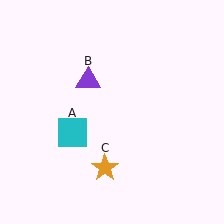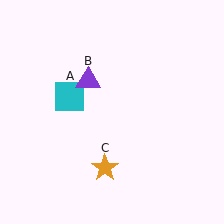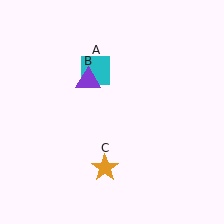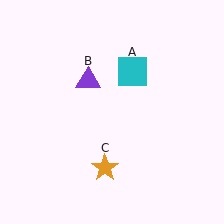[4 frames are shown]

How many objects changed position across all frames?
1 object changed position: cyan square (object A).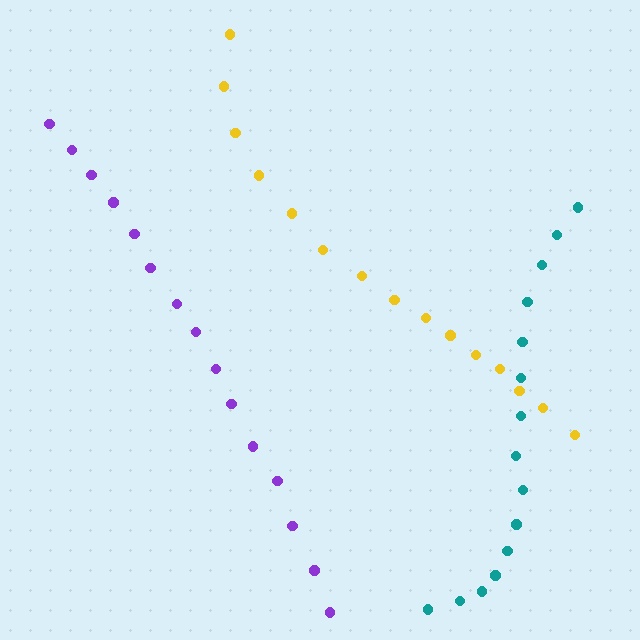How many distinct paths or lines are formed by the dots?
There are 3 distinct paths.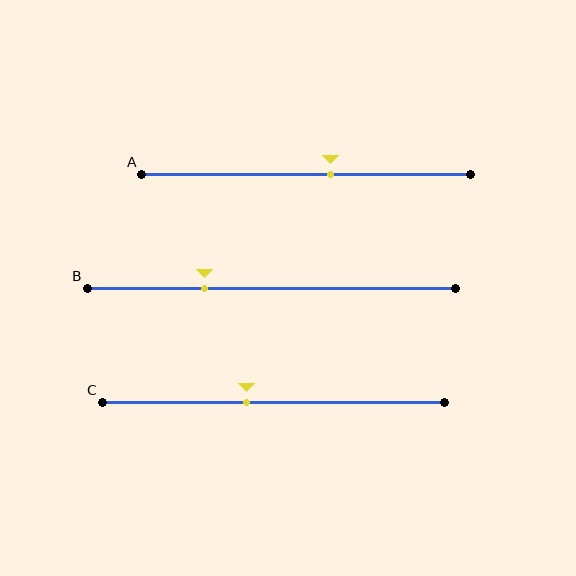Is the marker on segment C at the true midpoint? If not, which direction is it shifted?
No, the marker on segment C is shifted to the left by about 8% of the segment length.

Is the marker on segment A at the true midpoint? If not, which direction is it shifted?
No, the marker on segment A is shifted to the right by about 8% of the segment length.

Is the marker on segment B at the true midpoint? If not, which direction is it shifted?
No, the marker on segment B is shifted to the left by about 18% of the segment length.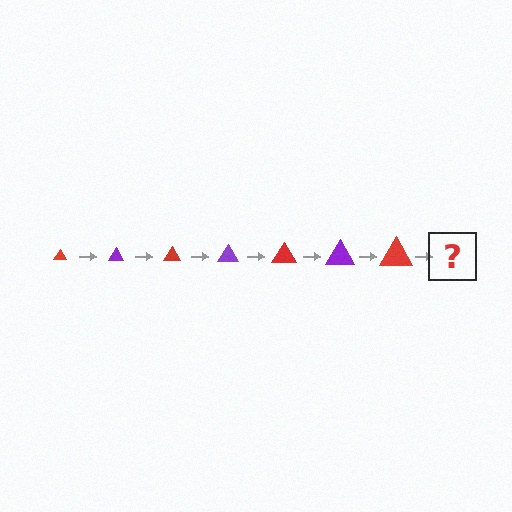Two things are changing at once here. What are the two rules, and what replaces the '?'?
The two rules are that the triangle grows larger each step and the color cycles through red and purple. The '?' should be a purple triangle, larger than the previous one.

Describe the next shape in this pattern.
It should be a purple triangle, larger than the previous one.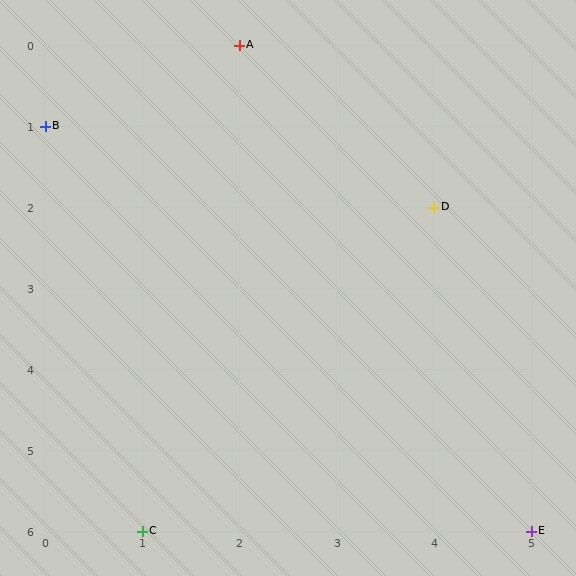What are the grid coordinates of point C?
Point C is at grid coordinates (1, 6).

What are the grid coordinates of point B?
Point B is at grid coordinates (0, 1).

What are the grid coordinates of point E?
Point E is at grid coordinates (5, 6).